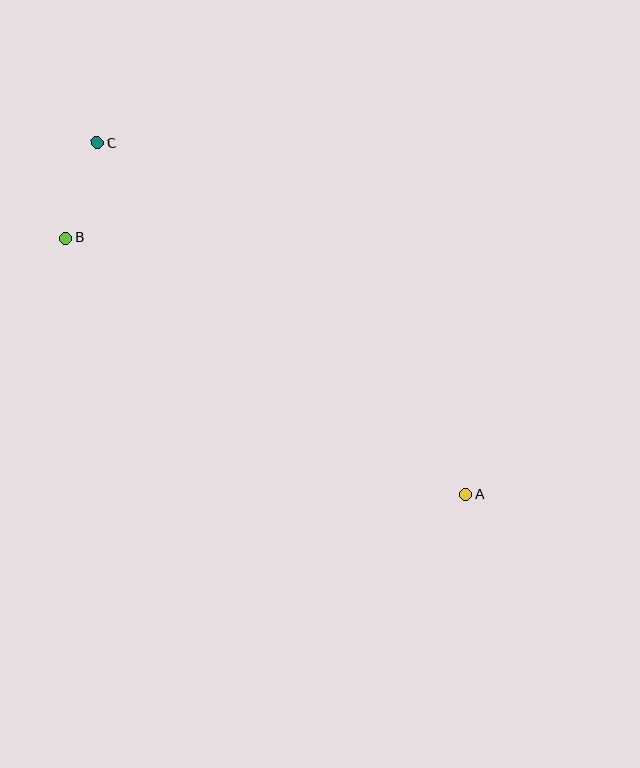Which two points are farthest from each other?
Points A and C are farthest from each other.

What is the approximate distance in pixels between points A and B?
The distance between A and B is approximately 475 pixels.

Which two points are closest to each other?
Points B and C are closest to each other.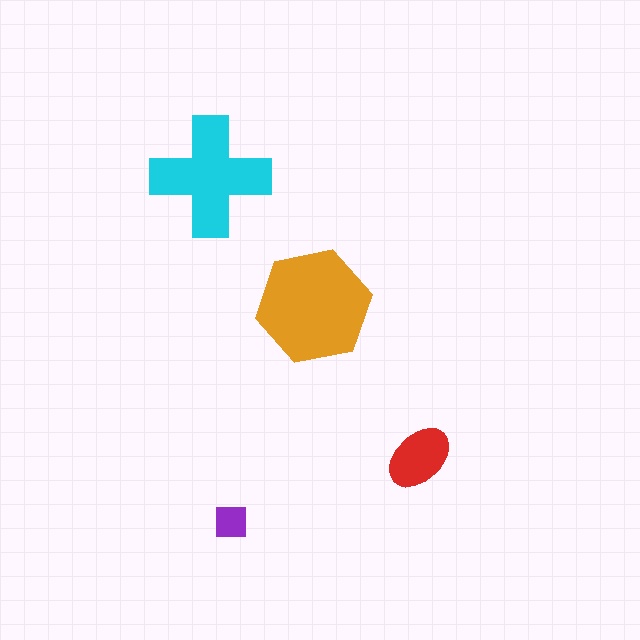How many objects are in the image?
There are 4 objects in the image.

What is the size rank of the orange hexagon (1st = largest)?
1st.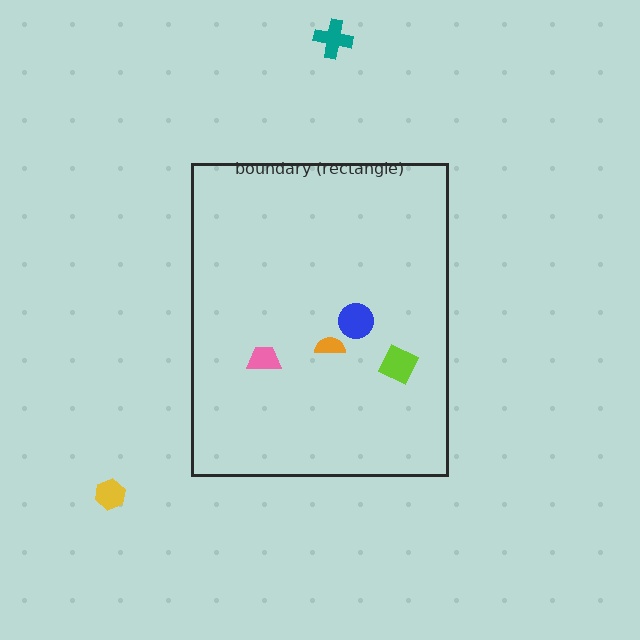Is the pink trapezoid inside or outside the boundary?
Inside.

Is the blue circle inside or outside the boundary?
Inside.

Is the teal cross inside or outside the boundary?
Outside.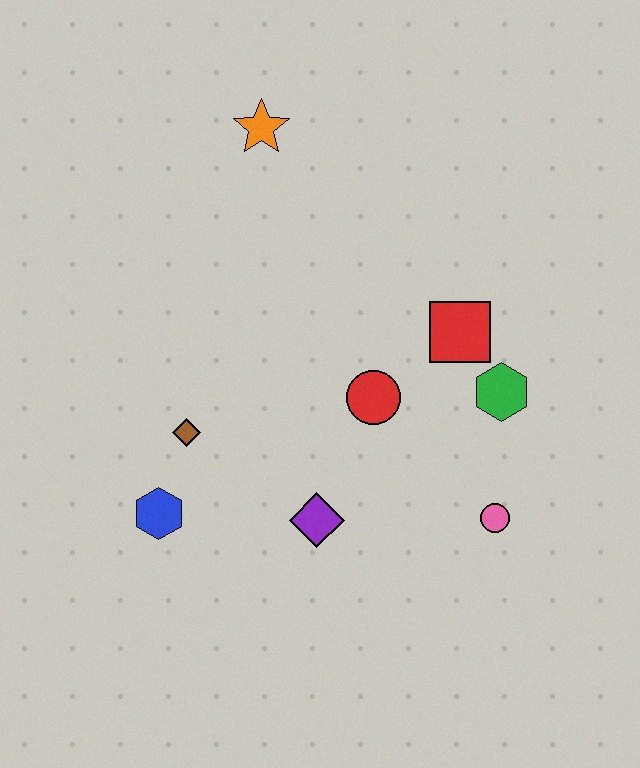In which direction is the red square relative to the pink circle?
The red square is above the pink circle.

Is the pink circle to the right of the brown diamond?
Yes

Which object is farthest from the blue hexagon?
The orange star is farthest from the blue hexagon.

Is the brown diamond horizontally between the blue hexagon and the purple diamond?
Yes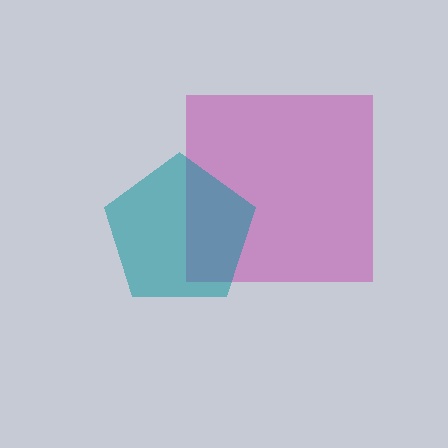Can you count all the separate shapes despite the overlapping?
Yes, there are 2 separate shapes.